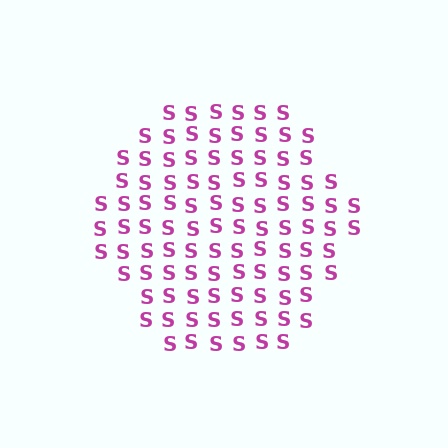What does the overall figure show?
The overall figure shows a hexagon.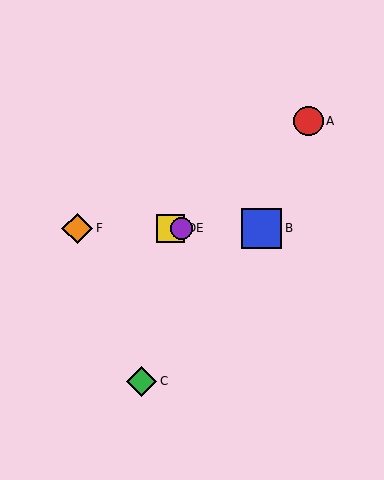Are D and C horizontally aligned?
No, D is at y≈228 and C is at y≈381.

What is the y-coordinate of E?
Object E is at y≈228.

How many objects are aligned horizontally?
4 objects (B, D, E, F) are aligned horizontally.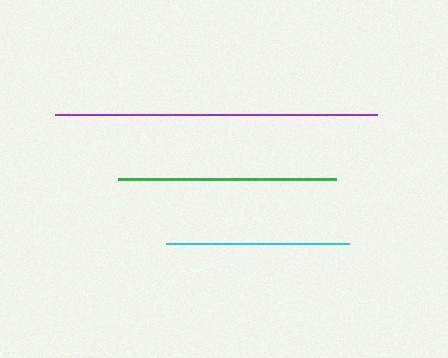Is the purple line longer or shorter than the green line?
The purple line is longer than the green line.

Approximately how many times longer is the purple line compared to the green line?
The purple line is approximately 1.5 times the length of the green line.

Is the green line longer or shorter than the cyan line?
The green line is longer than the cyan line.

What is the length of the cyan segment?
The cyan segment is approximately 183 pixels long.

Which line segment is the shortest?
The cyan line is the shortest at approximately 183 pixels.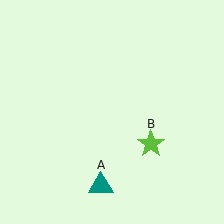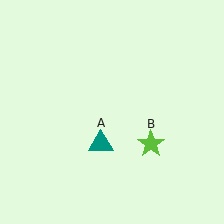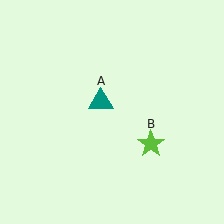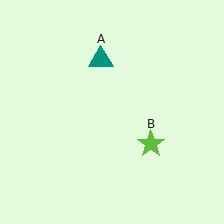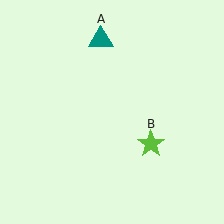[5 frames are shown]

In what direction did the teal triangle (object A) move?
The teal triangle (object A) moved up.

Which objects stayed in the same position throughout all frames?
Lime star (object B) remained stationary.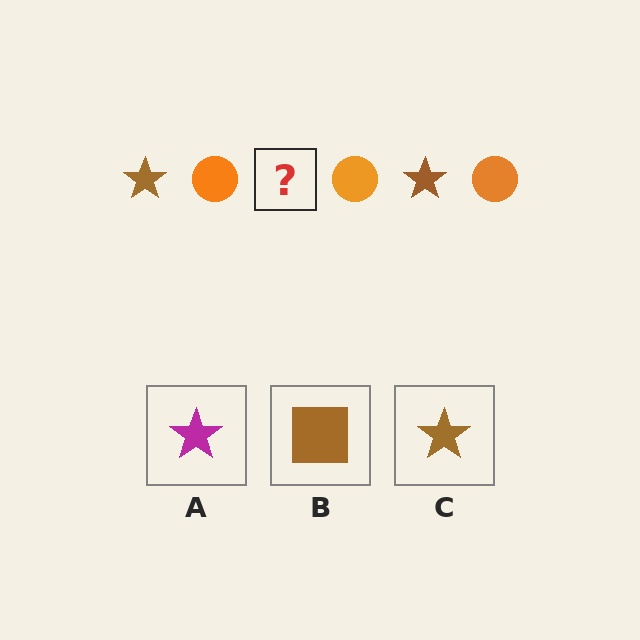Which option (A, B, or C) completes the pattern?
C.